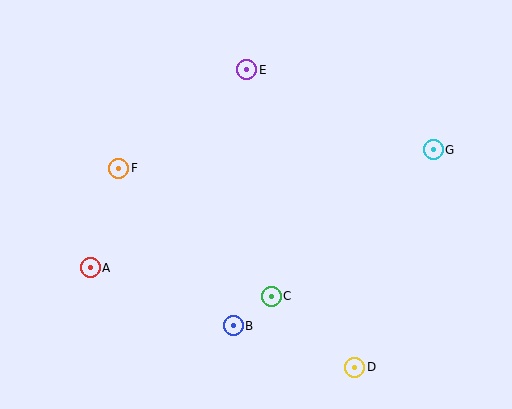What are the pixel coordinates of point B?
Point B is at (233, 326).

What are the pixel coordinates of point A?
Point A is at (90, 268).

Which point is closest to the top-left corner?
Point F is closest to the top-left corner.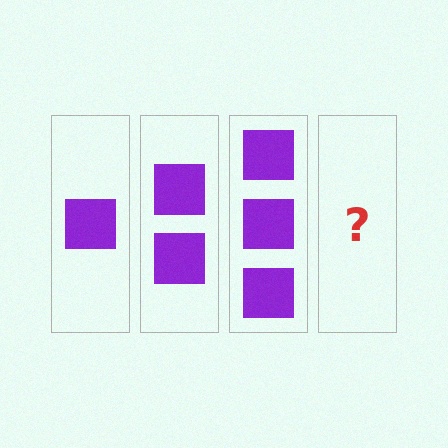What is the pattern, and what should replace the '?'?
The pattern is that each step adds one more square. The '?' should be 4 squares.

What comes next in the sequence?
The next element should be 4 squares.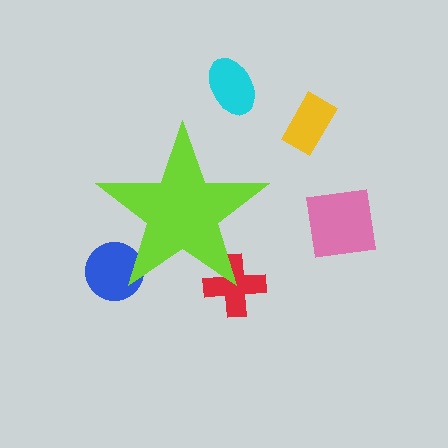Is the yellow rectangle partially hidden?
No, the yellow rectangle is fully visible.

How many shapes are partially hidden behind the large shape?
2 shapes are partially hidden.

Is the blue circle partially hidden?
Yes, the blue circle is partially hidden behind the lime star.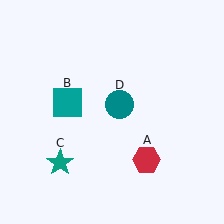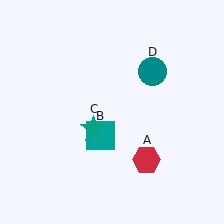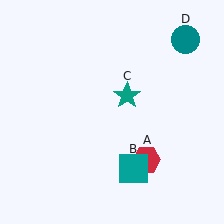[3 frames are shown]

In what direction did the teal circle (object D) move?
The teal circle (object D) moved up and to the right.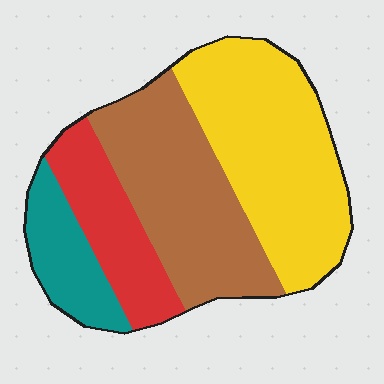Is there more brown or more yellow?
Yellow.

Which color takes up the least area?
Teal, at roughly 15%.